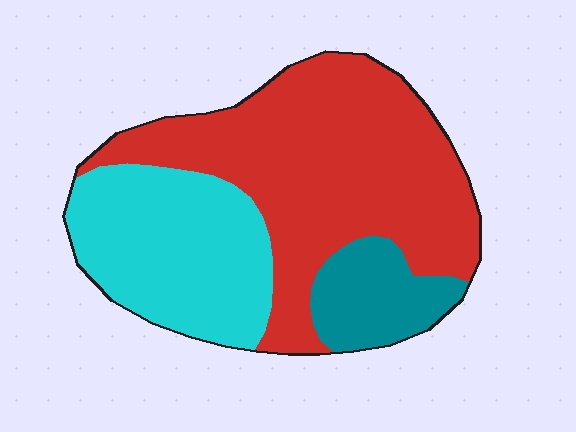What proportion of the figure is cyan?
Cyan covers roughly 30% of the figure.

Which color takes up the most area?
Red, at roughly 55%.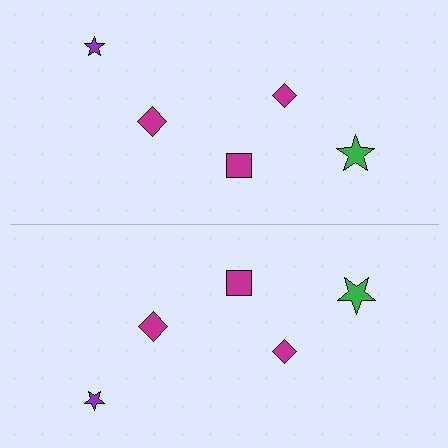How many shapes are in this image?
There are 10 shapes in this image.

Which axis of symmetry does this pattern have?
The pattern has a horizontal axis of symmetry running through the center of the image.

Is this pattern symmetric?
Yes, this pattern has bilateral (reflection) symmetry.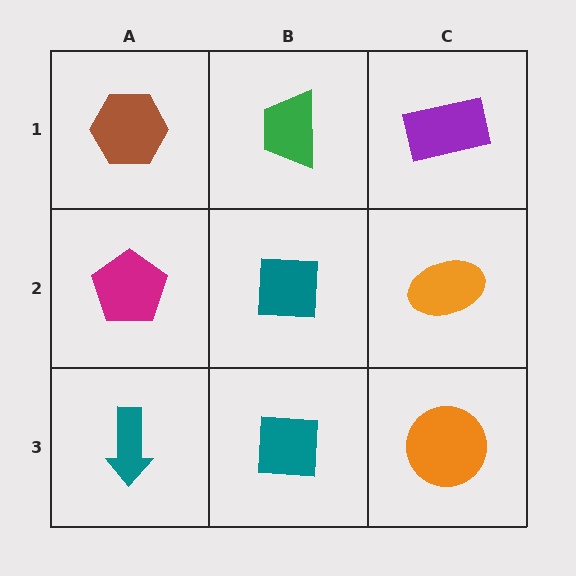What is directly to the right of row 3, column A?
A teal square.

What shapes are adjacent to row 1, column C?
An orange ellipse (row 2, column C), a green trapezoid (row 1, column B).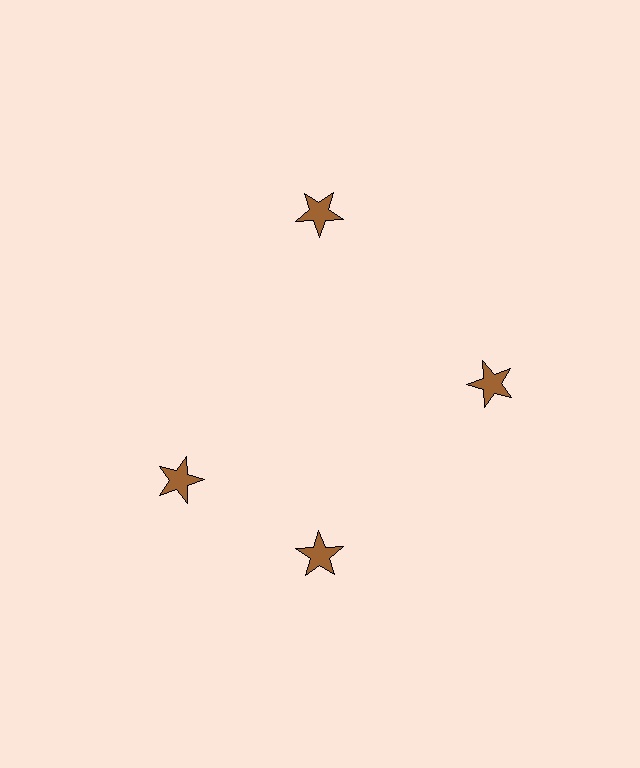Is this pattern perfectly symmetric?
No. The 4 brown stars are arranged in a ring, but one element near the 9 o'clock position is rotated out of alignment along the ring, breaking the 4-fold rotational symmetry.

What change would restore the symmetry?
The symmetry would be restored by rotating it back into even spacing with its neighbors so that all 4 stars sit at equal angles and equal distance from the center.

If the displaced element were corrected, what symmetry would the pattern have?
It would have 4-fold rotational symmetry — the pattern would map onto itself every 90 degrees.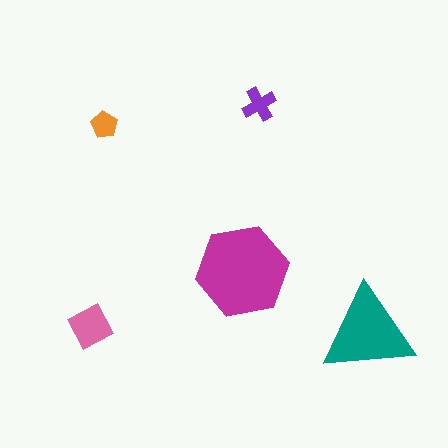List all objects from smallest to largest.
The orange pentagon, the purple cross, the pink diamond, the teal triangle, the magenta hexagon.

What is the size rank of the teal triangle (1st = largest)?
2nd.